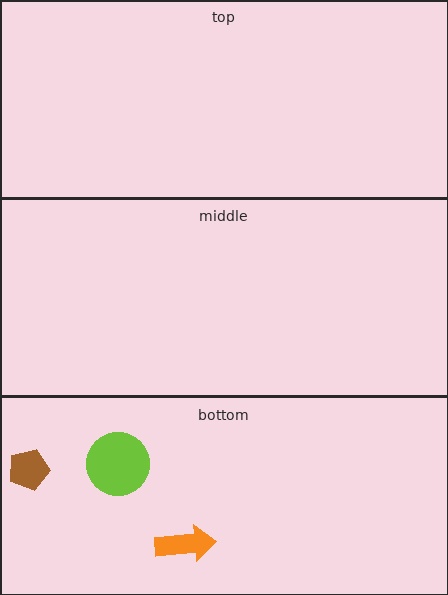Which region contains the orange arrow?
The bottom region.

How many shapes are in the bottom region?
3.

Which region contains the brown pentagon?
The bottom region.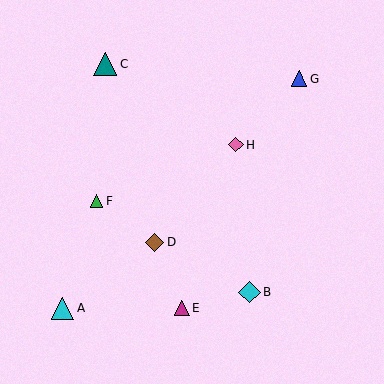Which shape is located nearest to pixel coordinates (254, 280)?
The cyan diamond (labeled B) at (249, 292) is nearest to that location.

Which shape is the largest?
The teal triangle (labeled C) is the largest.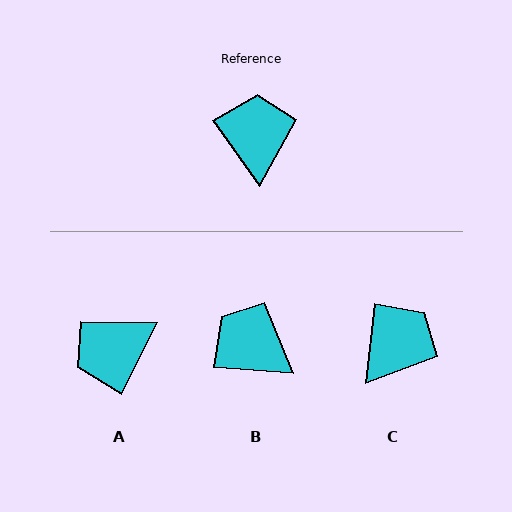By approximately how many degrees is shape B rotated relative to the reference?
Approximately 51 degrees counter-clockwise.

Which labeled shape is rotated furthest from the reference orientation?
A, about 118 degrees away.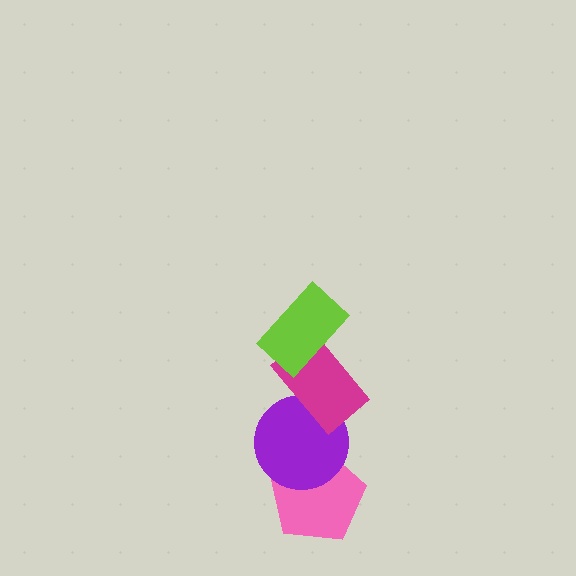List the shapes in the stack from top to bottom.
From top to bottom: the lime rectangle, the magenta rectangle, the purple circle, the pink pentagon.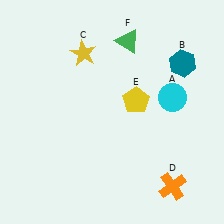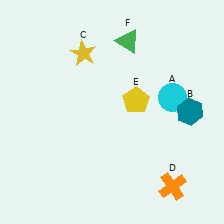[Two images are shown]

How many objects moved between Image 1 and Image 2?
1 object moved between the two images.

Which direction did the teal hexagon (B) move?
The teal hexagon (B) moved down.